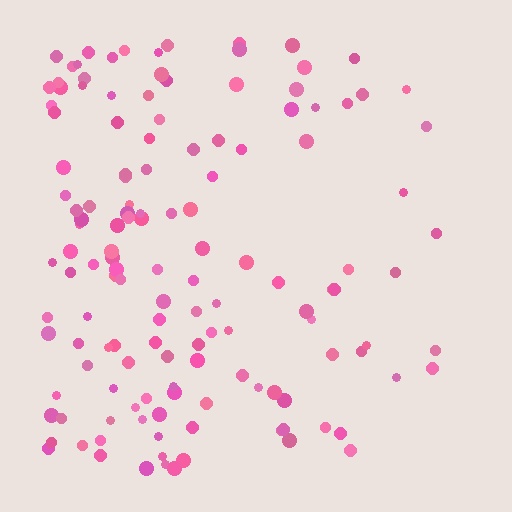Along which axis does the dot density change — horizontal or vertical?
Horizontal.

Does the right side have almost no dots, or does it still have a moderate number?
Still a moderate number, just noticeably fewer than the left.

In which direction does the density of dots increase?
From right to left, with the left side densest.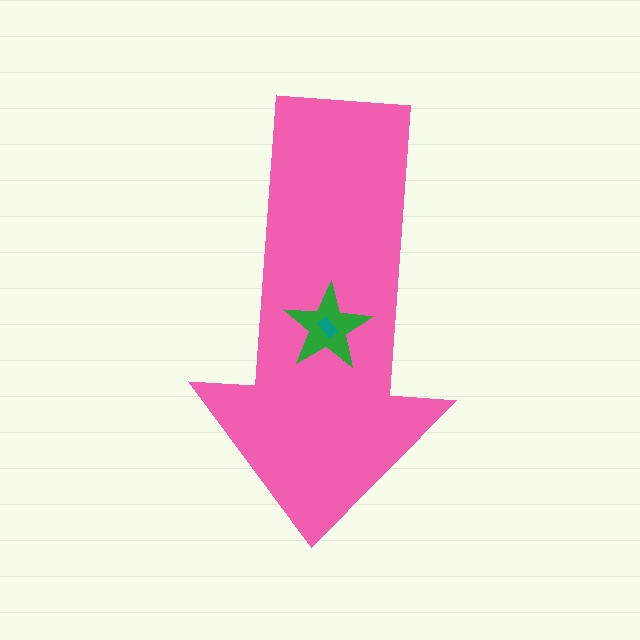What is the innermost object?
The teal rectangle.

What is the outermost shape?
The pink arrow.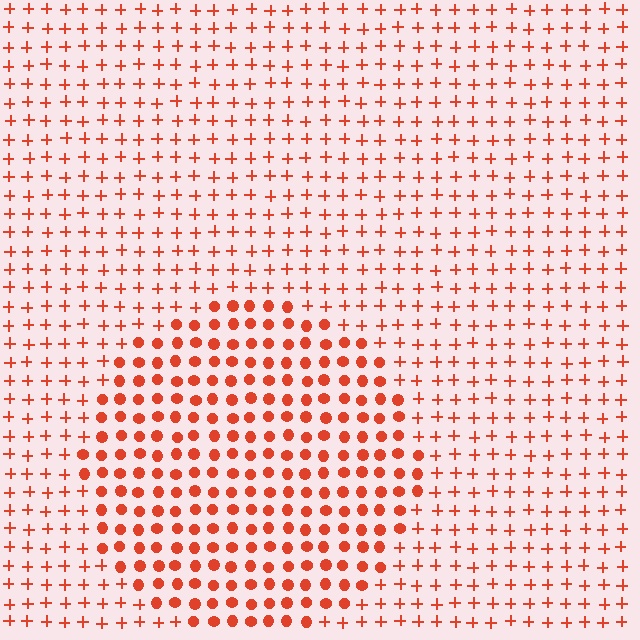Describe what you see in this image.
The image is filled with small red elements arranged in a uniform grid. A circle-shaped region contains circles, while the surrounding area contains plus signs. The boundary is defined purely by the change in element shape.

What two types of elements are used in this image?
The image uses circles inside the circle region and plus signs outside it.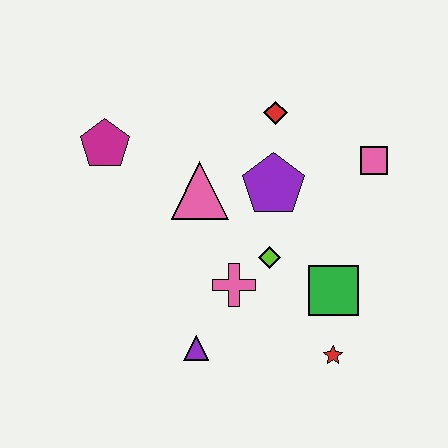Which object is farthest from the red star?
The magenta pentagon is farthest from the red star.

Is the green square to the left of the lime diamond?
No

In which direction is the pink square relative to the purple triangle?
The pink square is above the purple triangle.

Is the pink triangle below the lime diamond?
No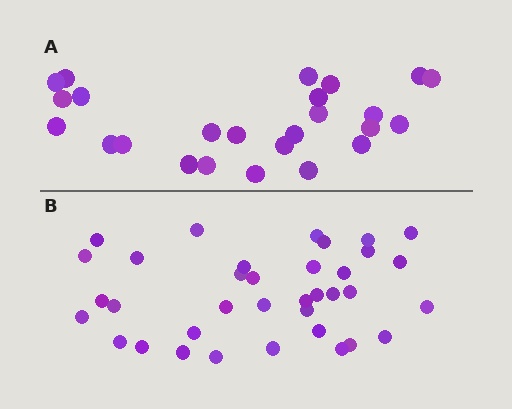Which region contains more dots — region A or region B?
Region B (the bottom region) has more dots.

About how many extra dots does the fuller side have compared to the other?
Region B has roughly 12 or so more dots than region A.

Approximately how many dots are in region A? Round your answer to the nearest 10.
About 20 dots. (The exact count is 25, which rounds to 20.)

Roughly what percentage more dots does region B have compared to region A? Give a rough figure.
About 45% more.